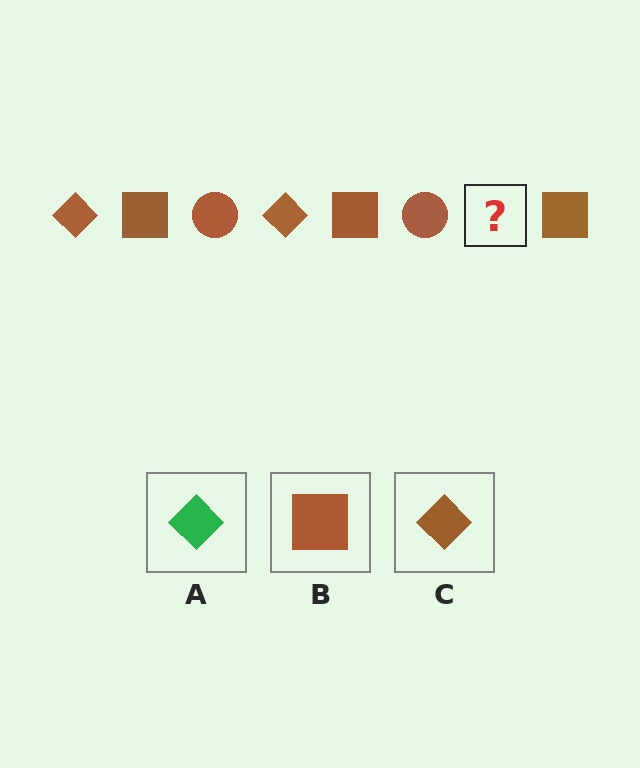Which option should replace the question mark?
Option C.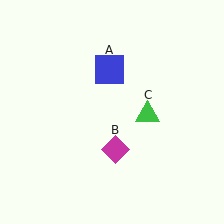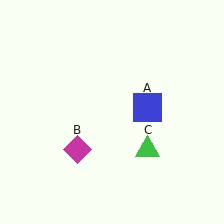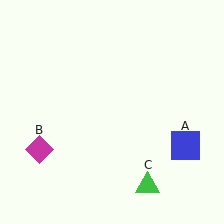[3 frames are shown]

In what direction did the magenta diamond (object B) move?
The magenta diamond (object B) moved left.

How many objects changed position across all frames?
3 objects changed position: blue square (object A), magenta diamond (object B), green triangle (object C).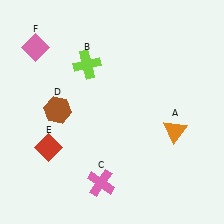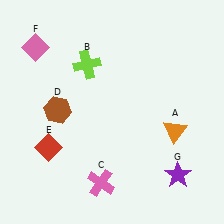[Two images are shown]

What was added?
A purple star (G) was added in Image 2.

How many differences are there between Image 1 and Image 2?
There is 1 difference between the two images.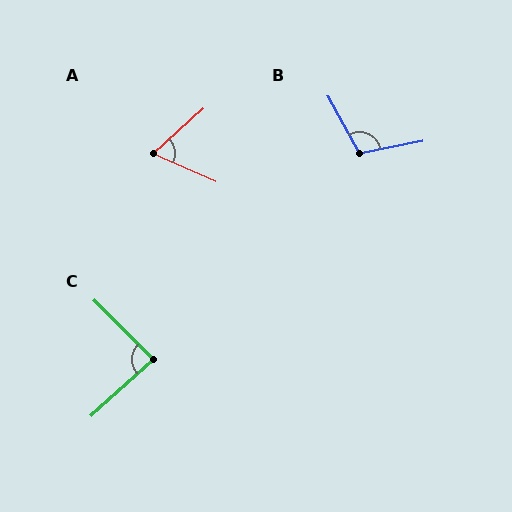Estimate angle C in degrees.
Approximately 87 degrees.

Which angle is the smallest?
A, at approximately 66 degrees.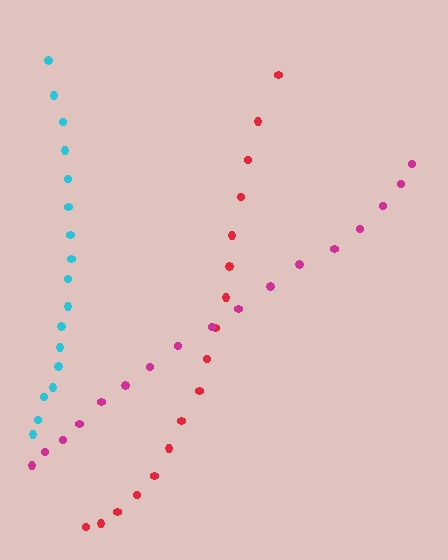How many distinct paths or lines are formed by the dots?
There are 3 distinct paths.